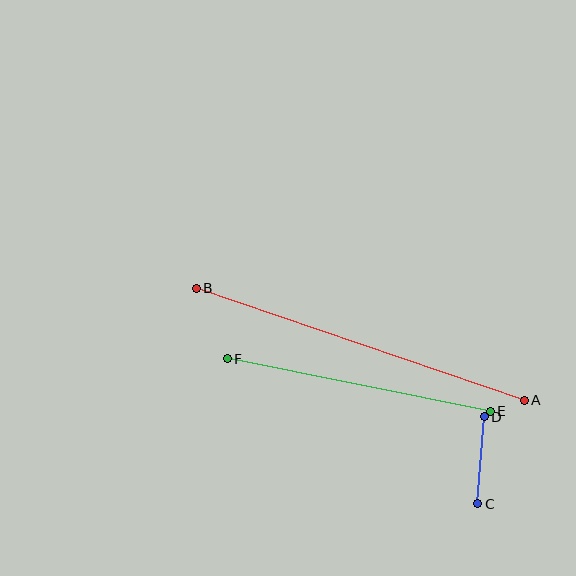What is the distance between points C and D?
The distance is approximately 87 pixels.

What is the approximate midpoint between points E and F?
The midpoint is at approximately (359, 385) pixels.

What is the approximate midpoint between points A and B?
The midpoint is at approximately (360, 344) pixels.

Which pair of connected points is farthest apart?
Points A and B are farthest apart.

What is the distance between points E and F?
The distance is approximately 268 pixels.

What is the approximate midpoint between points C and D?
The midpoint is at approximately (481, 460) pixels.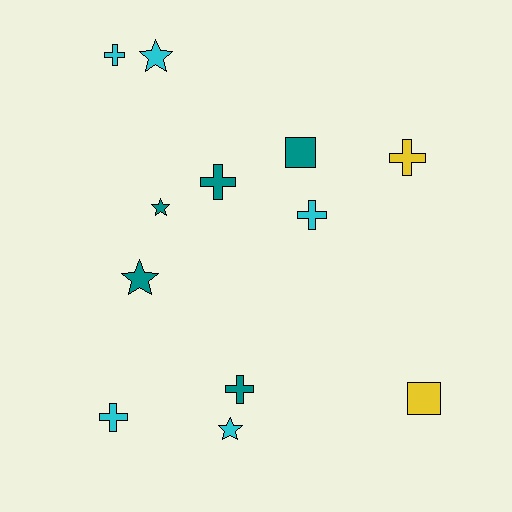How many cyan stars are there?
There are 2 cyan stars.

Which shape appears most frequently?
Cross, with 6 objects.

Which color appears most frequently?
Cyan, with 5 objects.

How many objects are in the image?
There are 12 objects.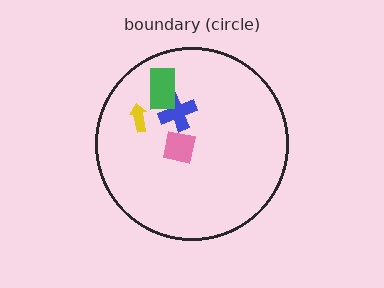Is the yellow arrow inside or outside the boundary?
Inside.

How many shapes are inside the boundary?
4 inside, 0 outside.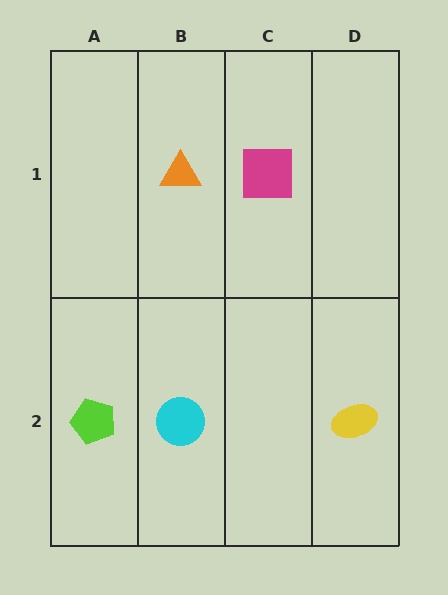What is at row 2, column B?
A cyan circle.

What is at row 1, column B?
An orange triangle.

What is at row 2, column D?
A yellow ellipse.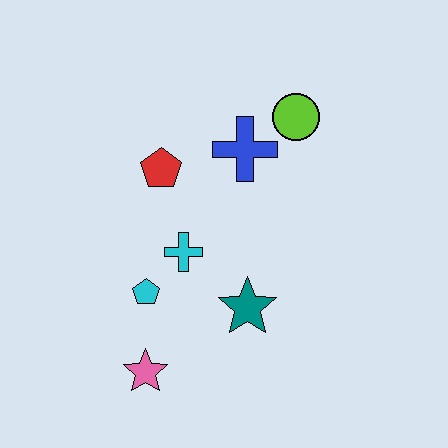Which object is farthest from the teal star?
The lime circle is farthest from the teal star.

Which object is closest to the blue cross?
The lime circle is closest to the blue cross.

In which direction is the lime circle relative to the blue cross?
The lime circle is to the right of the blue cross.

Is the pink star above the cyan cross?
No